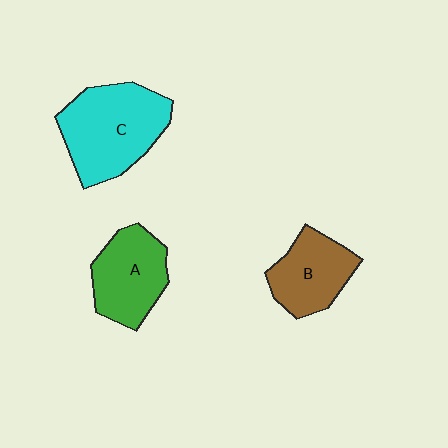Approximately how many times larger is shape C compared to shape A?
Approximately 1.4 times.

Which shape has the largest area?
Shape C (cyan).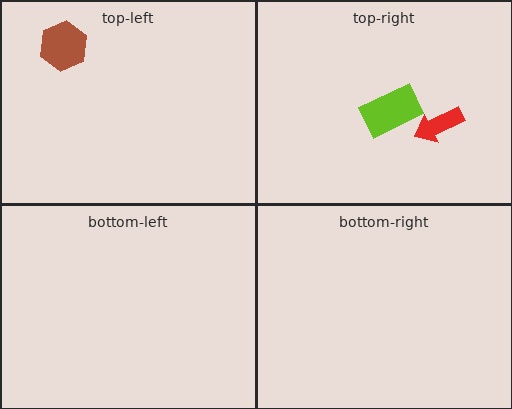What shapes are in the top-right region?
The red arrow, the lime rectangle.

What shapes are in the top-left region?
The brown hexagon.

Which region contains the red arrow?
The top-right region.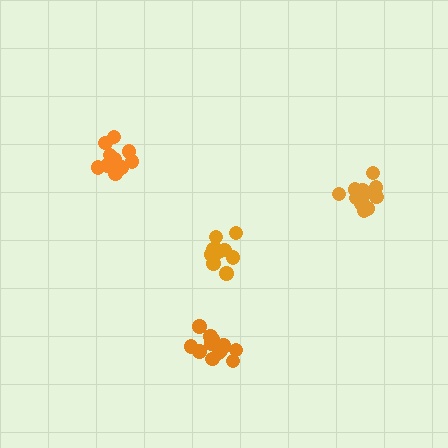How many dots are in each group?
Group 1: 10 dots, Group 2: 13 dots, Group 3: 10 dots, Group 4: 12 dots (45 total).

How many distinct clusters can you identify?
There are 4 distinct clusters.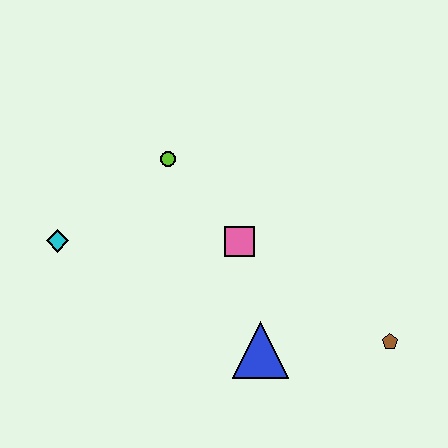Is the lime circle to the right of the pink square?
No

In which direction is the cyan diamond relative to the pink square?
The cyan diamond is to the left of the pink square.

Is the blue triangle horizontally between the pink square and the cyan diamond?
No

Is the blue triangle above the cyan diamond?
No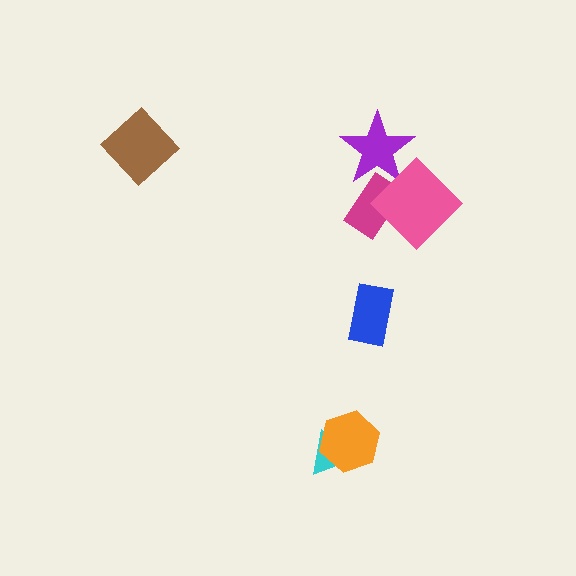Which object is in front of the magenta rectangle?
The pink diamond is in front of the magenta rectangle.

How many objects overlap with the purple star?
2 objects overlap with the purple star.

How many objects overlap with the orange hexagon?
1 object overlaps with the orange hexagon.